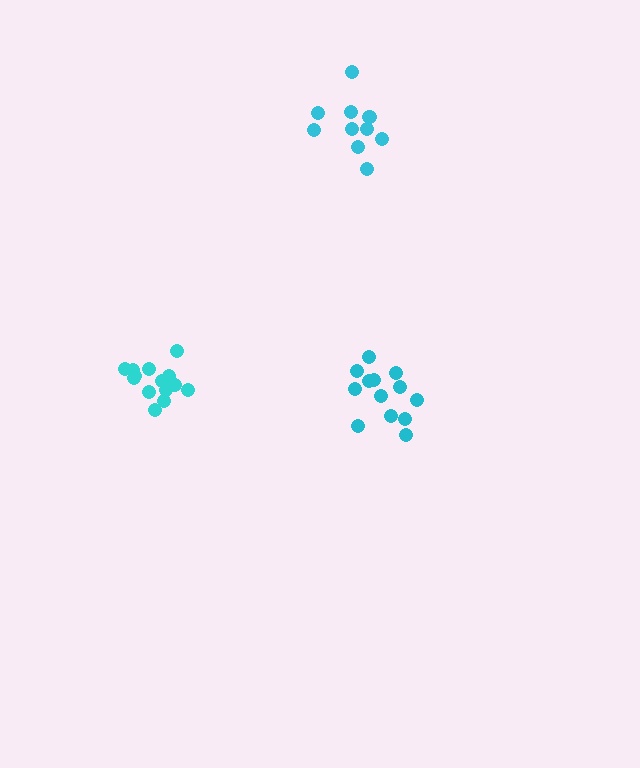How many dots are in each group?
Group 1: 13 dots, Group 2: 15 dots, Group 3: 10 dots (38 total).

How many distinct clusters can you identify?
There are 3 distinct clusters.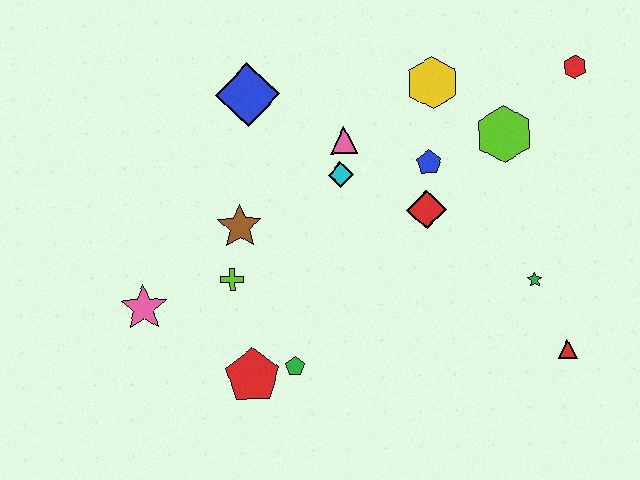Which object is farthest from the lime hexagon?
The pink star is farthest from the lime hexagon.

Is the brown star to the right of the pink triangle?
No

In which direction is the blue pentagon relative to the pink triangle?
The blue pentagon is to the right of the pink triangle.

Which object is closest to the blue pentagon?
The red diamond is closest to the blue pentagon.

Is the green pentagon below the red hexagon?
Yes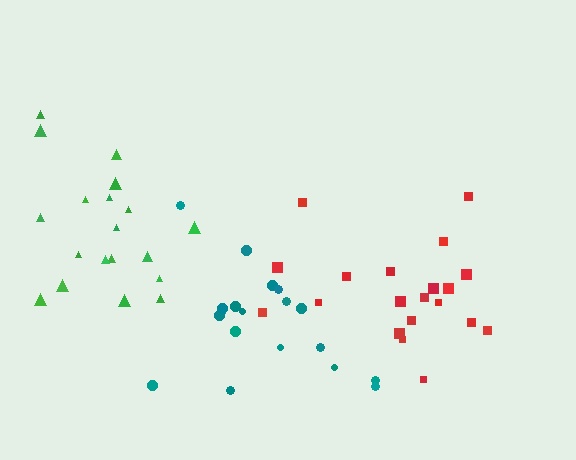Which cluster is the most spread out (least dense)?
Teal.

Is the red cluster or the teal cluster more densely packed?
Red.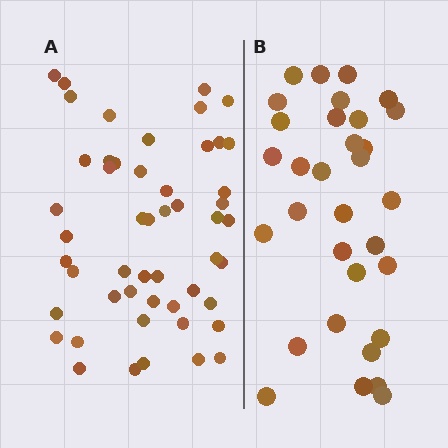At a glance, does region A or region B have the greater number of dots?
Region A (the left region) has more dots.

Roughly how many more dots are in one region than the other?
Region A has approximately 20 more dots than region B.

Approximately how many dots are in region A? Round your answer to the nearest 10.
About 50 dots. (The exact count is 51, which rounds to 50.)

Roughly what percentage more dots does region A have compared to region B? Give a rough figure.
About 60% more.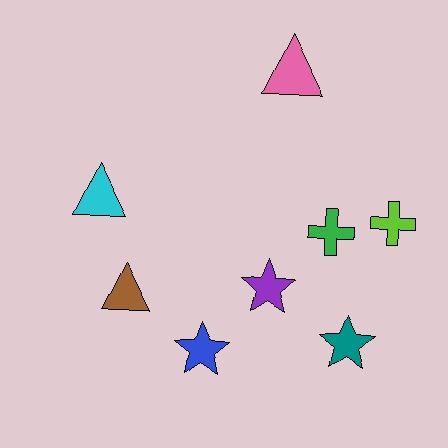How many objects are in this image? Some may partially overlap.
There are 8 objects.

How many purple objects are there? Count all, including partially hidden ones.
There is 1 purple object.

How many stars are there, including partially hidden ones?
There are 3 stars.